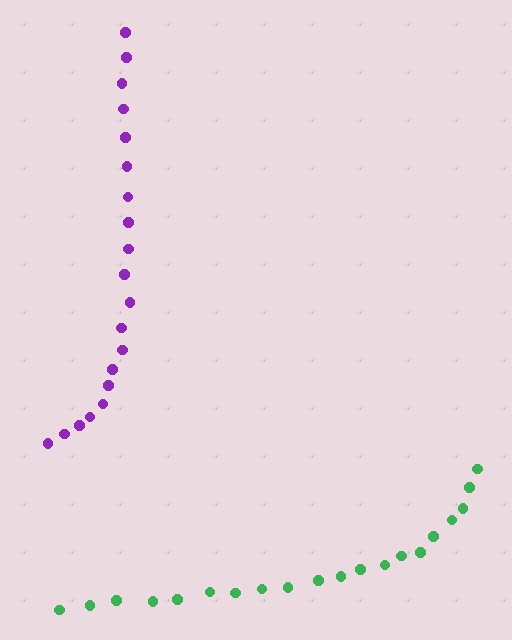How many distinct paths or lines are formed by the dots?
There are 2 distinct paths.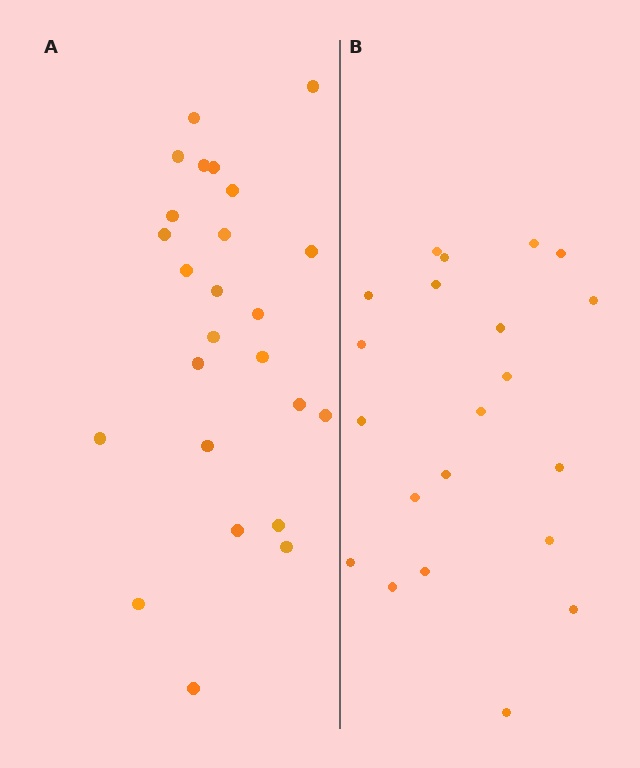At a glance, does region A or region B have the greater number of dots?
Region A (the left region) has more dots.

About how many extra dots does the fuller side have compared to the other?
Region A has about 4 more dots than region B.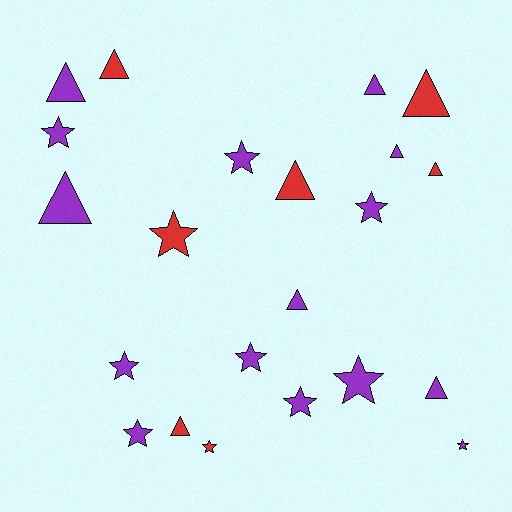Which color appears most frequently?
Purple, with 15 objects.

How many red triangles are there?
There are 5 red triangles.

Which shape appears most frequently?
Star, with 11 objects.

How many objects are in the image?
There are 22 objects.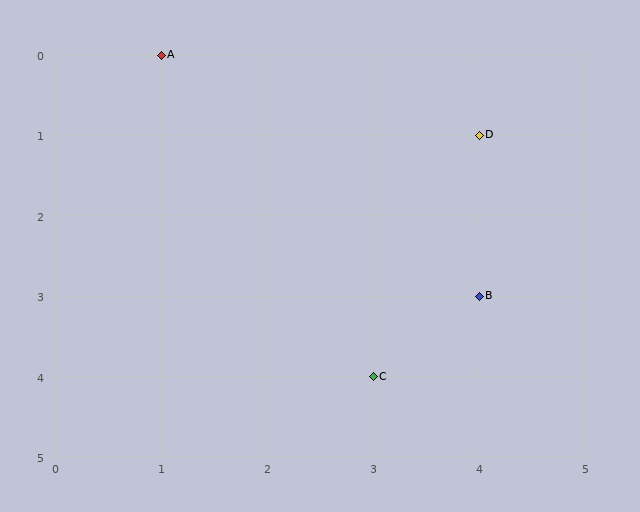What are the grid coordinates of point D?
Point D is at grid coordinates (4, 1).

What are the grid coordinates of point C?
Point C is at grid coordinates (3, 4).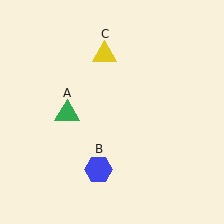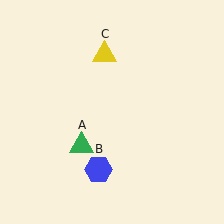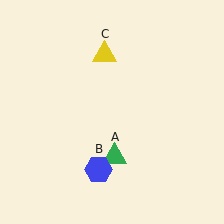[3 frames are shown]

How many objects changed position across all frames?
1 object changed position: green triangle (object A).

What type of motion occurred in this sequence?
The green triangle (object A) rotated counterclockwise around the center of the scene.